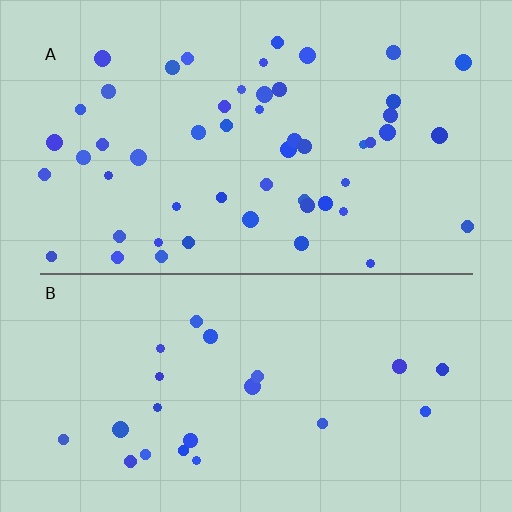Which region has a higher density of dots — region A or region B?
A (the top).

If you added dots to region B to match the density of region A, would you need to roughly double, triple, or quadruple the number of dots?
Approximately double.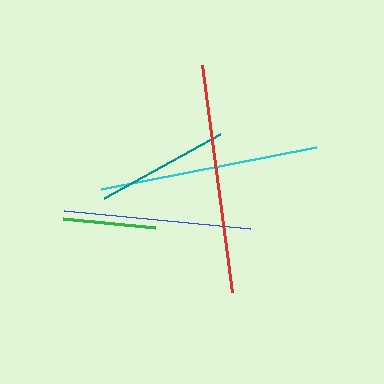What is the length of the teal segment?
The teal segment is approximately 132 pixels long.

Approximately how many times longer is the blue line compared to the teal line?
The blue line is approximately 1.4 times the length of the teal line.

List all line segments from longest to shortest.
From longest to shortest: red, cyan, blue, teal, green.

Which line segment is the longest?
The red line is the longest at approximately 229 pixels.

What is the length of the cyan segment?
The cyan segment is approximately 219 pixels long.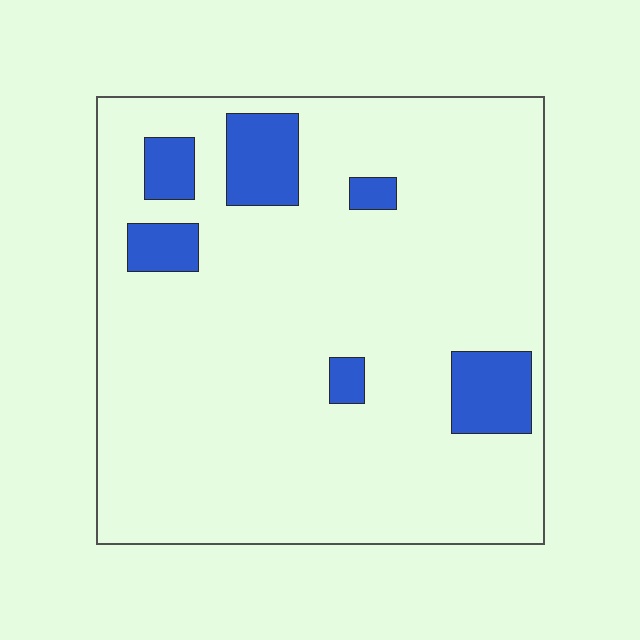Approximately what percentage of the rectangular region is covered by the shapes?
Approximately 10%.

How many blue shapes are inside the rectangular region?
6.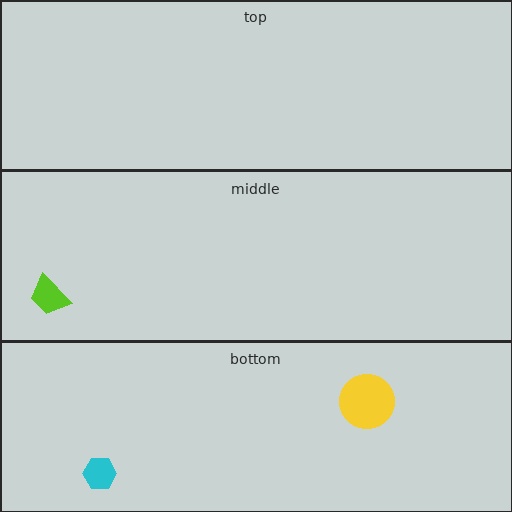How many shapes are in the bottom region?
2.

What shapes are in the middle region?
The lime trapezoid.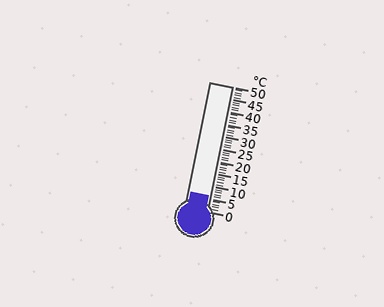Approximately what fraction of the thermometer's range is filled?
The thermometer is filled to approximately 10% of its range.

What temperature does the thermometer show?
The thermometer shows approximately 6°C.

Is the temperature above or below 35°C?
The temperature is below 35°C.